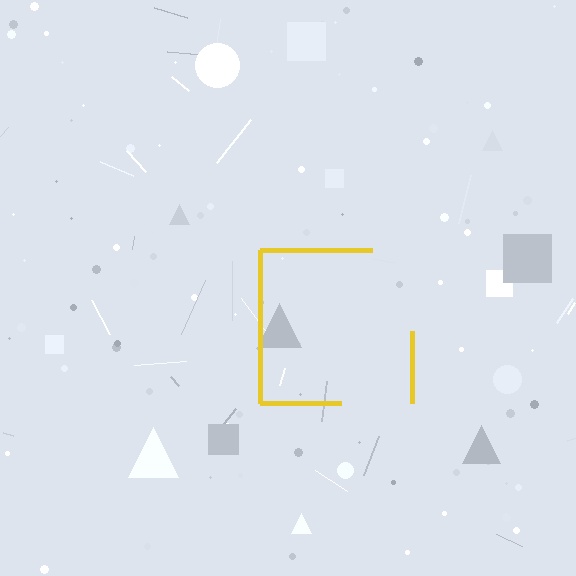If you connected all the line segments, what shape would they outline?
They would outline a square.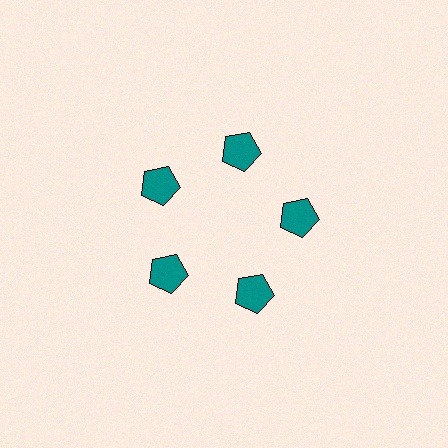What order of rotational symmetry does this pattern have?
This pattern has 5-fold rotational symmetry.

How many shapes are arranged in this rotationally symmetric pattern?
There are 5 shapes, arranged in 5 groups of 1.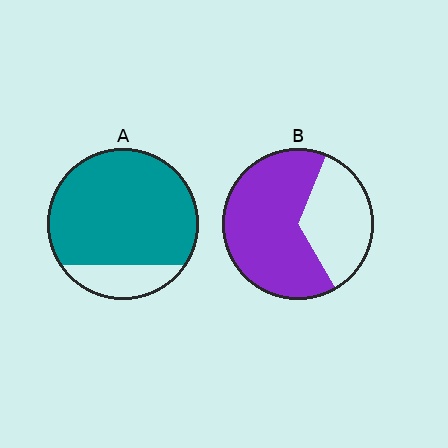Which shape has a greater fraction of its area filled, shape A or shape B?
Shape A.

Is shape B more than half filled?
Yes.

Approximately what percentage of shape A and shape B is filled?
A is approximately 85% and B is approximately 65%.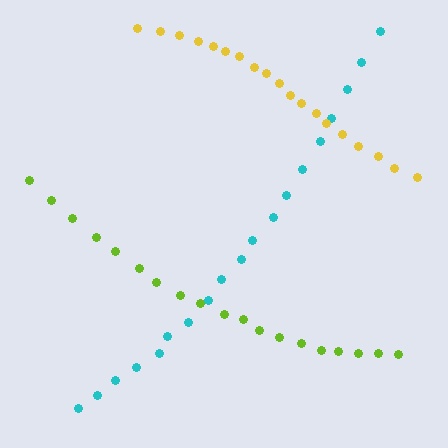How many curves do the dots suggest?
There are 3 distinct paths.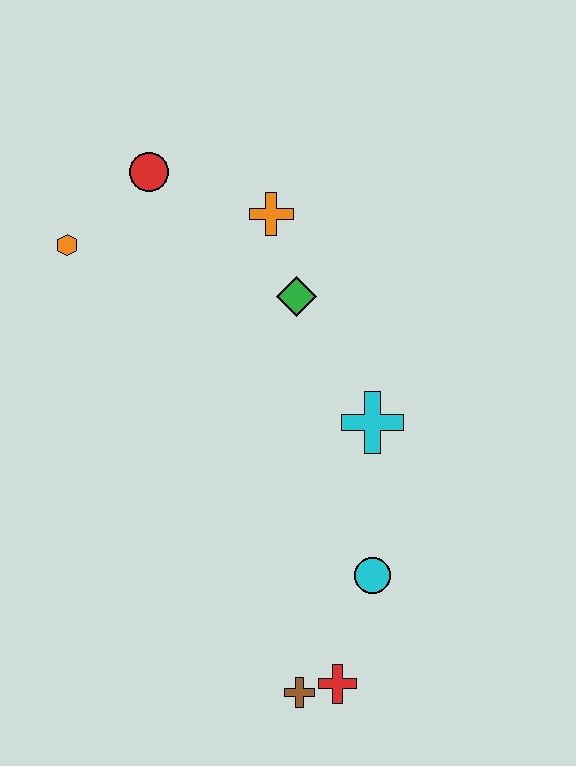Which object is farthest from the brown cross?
The red circle is farthest from the brown cross.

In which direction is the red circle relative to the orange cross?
The red circle is to the left of the orange cross.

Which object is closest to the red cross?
The brown cross is closest to the red cross.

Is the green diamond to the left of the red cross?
Yes